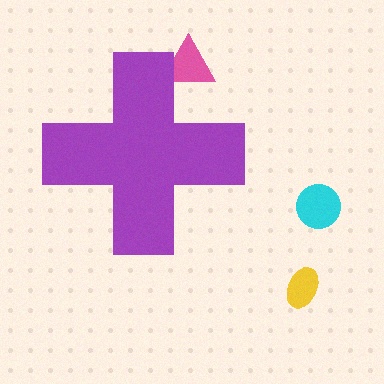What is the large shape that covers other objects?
A purple cross.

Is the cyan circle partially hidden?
No, the cyan circle is fully visible.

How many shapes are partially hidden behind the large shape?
1 shape is partially hidden.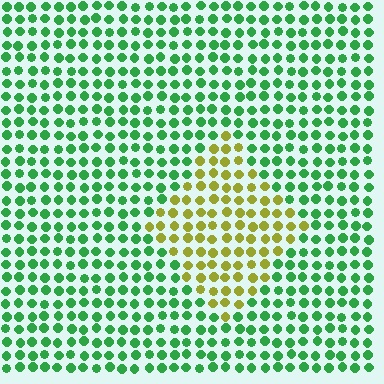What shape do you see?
I see a diamond.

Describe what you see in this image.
The image is filled with small green elements in a uniform arrangement. A diamond-shaped region is visible where the elements are tinted to a slightly different hue, forming a subtle color boundary.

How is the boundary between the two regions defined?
The boundary is defined purely by a slight shift in hue (about 64 degrees). Spacing, size, and orientation are identical on both sides.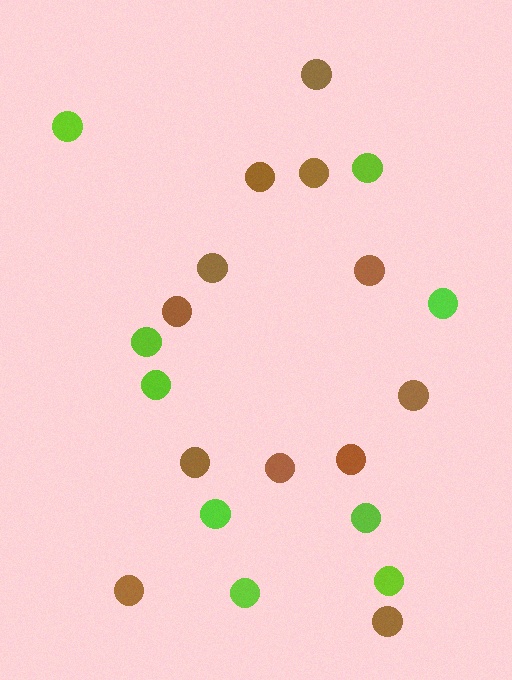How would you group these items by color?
There are 2 groups: one group of brown circles (12) and one group of lime circles (9).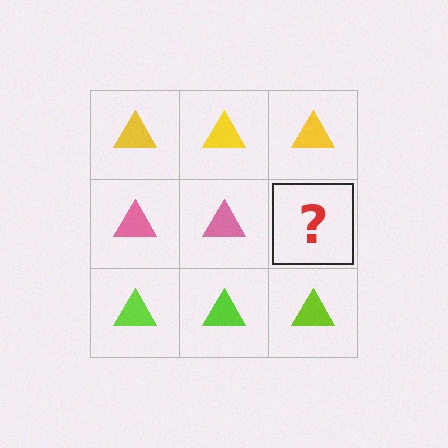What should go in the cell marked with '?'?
The missing cell should contain a pink triangle.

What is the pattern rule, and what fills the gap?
The rule is that each row has a consistent color. The gap should be filled with a pink triangle.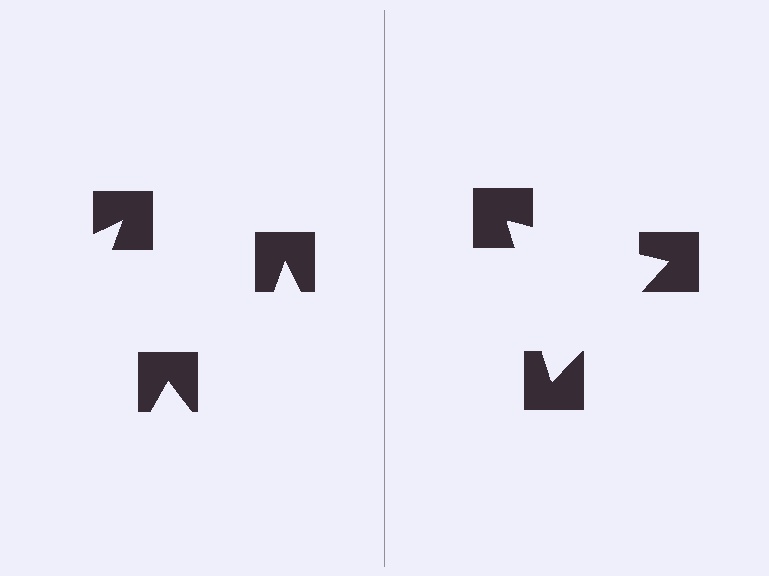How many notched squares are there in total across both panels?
6 — 3 on each side.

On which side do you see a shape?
An illusory triangle appears on the right side. On the left side the wedge cuts are rotated, so no coherent shape forms.